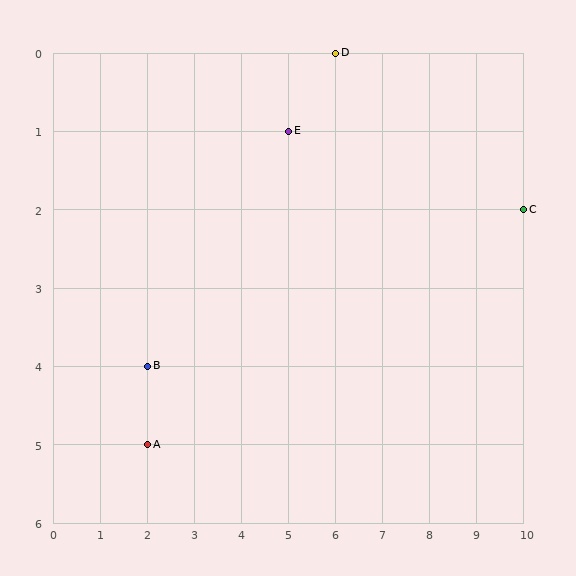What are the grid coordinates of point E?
Point E is at grid coordinates (5, 1).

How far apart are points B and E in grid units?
Points B and E are 3 columns and 3 rows apart (about 4.2 grid units diagonally).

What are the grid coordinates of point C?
Point C is at grid coordinates (10, 2).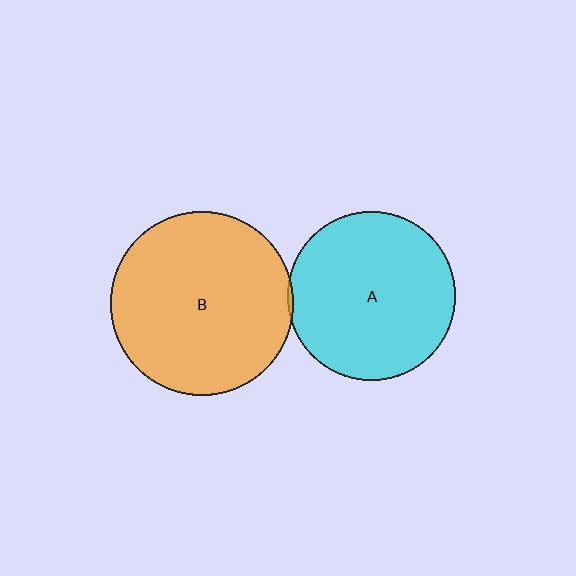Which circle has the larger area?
Circle B (orange).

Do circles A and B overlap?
Yes.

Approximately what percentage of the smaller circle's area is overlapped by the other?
Approximately 5%.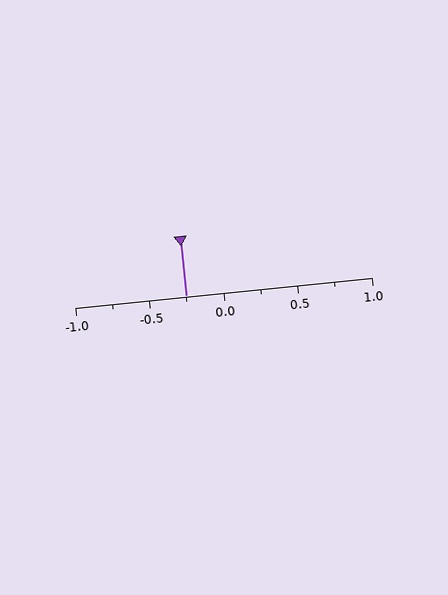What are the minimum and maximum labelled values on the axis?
The axis runs from -1.0 to 1.0.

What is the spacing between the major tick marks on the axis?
The major ticks are spaced 0.5 apart.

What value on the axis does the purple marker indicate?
The marker indicates approximately -0.25.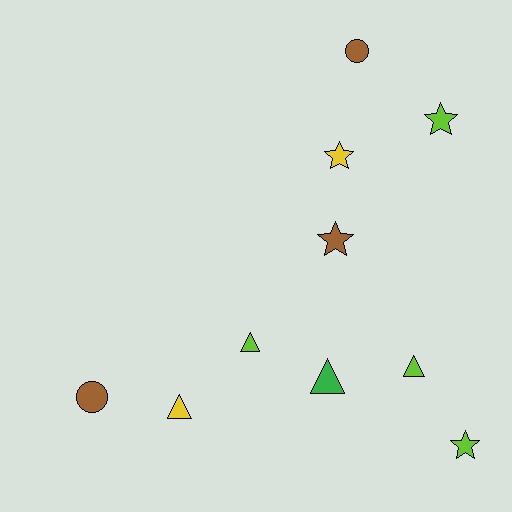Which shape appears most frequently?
Star, with 4 objects.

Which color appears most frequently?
Lime, with 4 objects.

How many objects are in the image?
There are 10 objects.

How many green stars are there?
There are no green stars.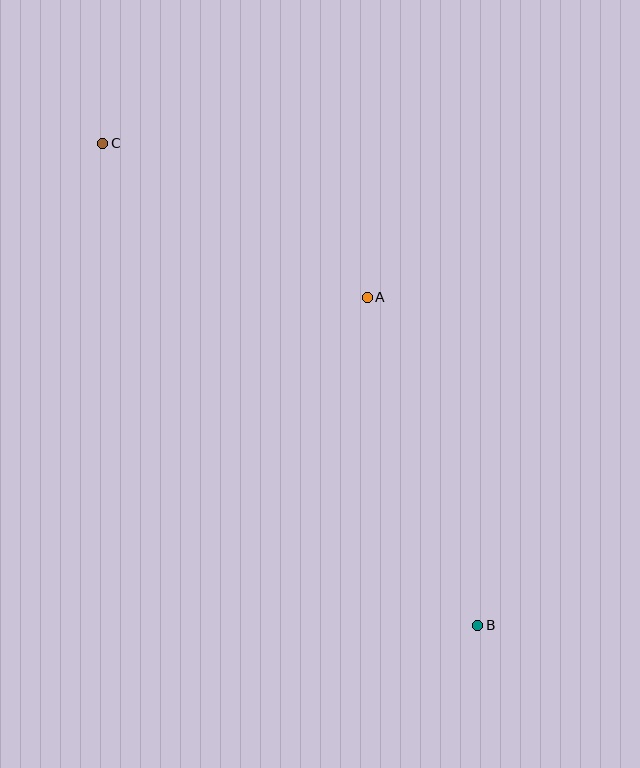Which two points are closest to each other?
Points A and C are closest to each other.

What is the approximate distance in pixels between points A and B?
The distance between A and B is approximately 346 pixels.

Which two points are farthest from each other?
Points B and C are farthest from each other.